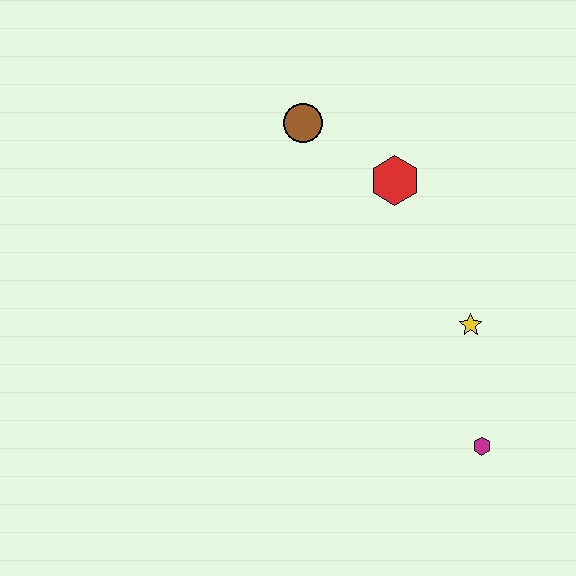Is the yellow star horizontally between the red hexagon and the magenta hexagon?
Yes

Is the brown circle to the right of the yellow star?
No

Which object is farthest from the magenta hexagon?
The brown circle is farthest from the magenta hexagon.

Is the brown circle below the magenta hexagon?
No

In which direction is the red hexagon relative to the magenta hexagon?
The red hexagon is above the magenta hexagon.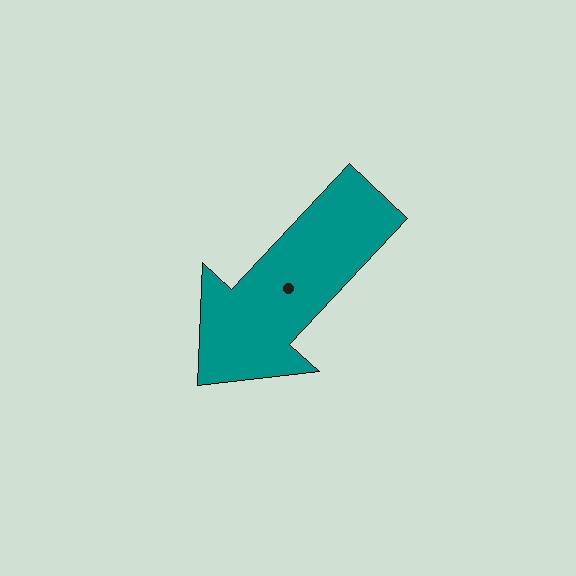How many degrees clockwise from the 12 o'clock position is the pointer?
Approximately 223 degrees.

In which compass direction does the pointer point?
Southwest.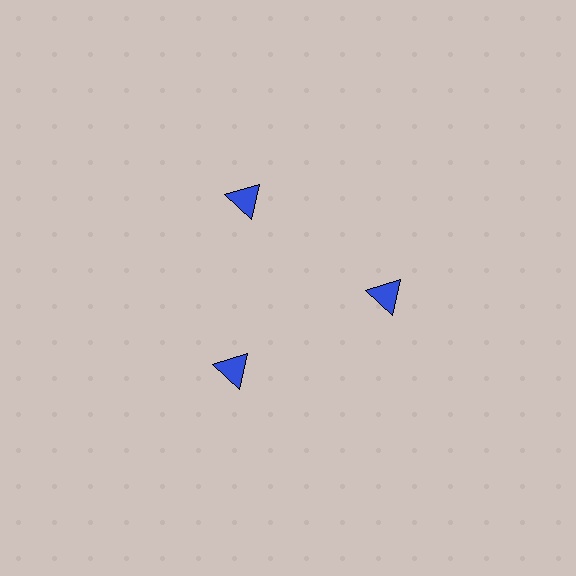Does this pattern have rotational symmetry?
Yes, this pattern has 3-fold rotational symmetry. It looks the same after rotating 120 degrees around the center.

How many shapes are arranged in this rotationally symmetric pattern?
There are 3 shapes, arranged in 3 groups of 1.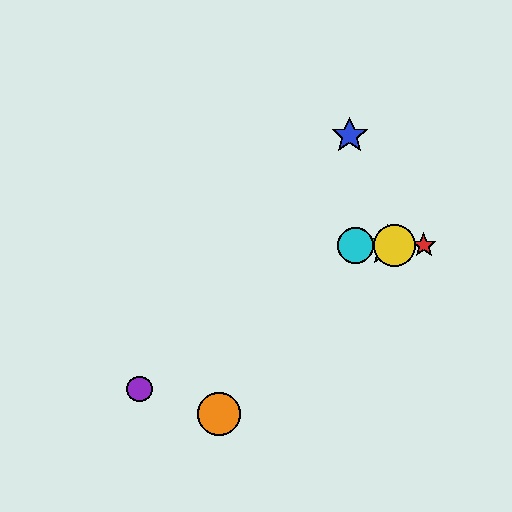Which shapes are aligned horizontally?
The red star, the green star, the yellow circle, the cyan circle are aligned horizontally.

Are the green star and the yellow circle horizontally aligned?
Yes, both are at y≈245.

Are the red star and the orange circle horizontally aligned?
No, the red star is at y≈245 and the orange circle is at y≈414.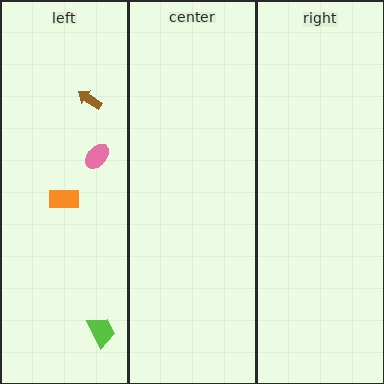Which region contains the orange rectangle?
The left region.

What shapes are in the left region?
The pink ellipse, the lime trapezoid, the brown arrow, the orange rectangle.